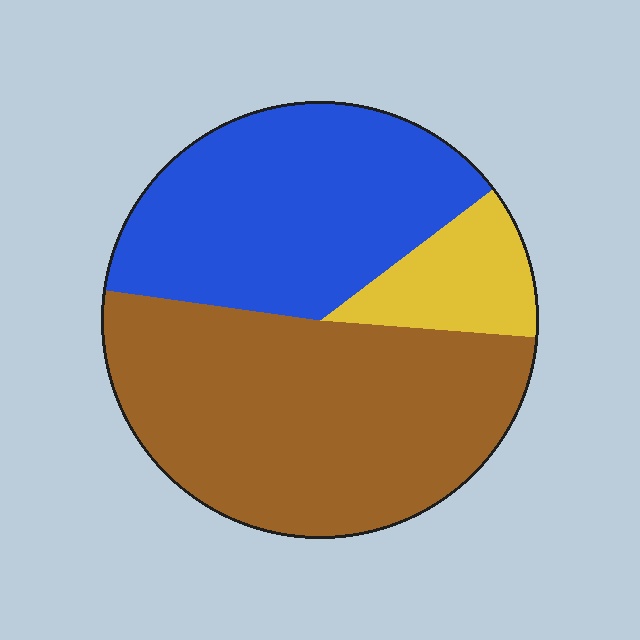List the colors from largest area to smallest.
From largest to smallest: brown, blue, yellow.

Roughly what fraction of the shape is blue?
Blue takes up about three eighths (3/8) of the shape.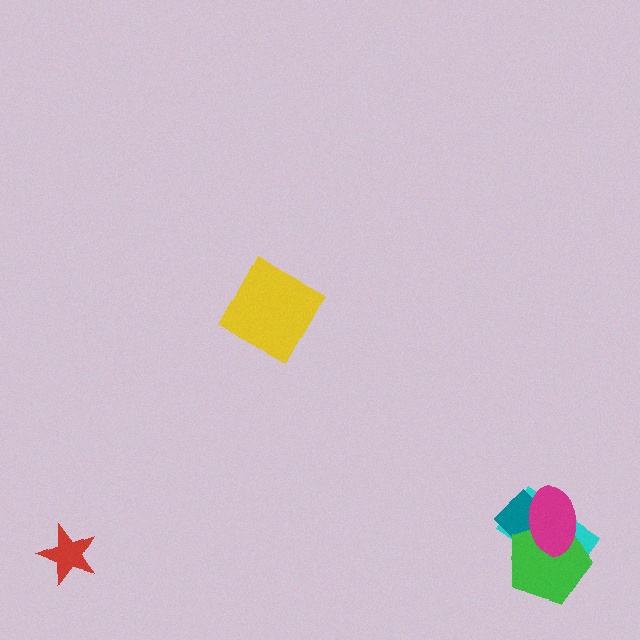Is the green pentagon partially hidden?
Yes, it is partially covered by another shape.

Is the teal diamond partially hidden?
Yes, it is partially covered by another shape.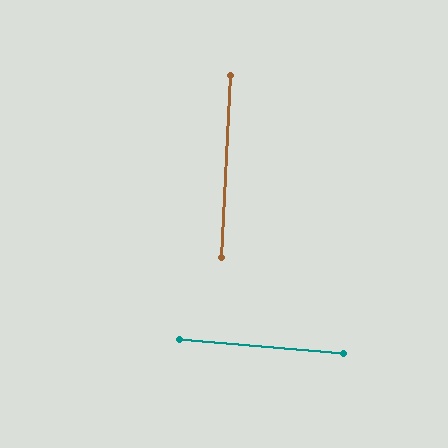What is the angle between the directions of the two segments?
Approximately 88 degrees.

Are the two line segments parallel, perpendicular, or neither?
Perpendicular — they meet at approximately 88°.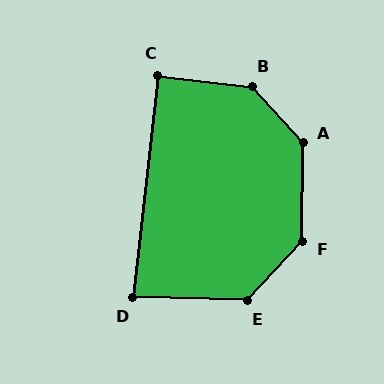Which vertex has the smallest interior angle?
D, at approximately 85 degrees.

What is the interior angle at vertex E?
Approximately 132 degrees (obtuse).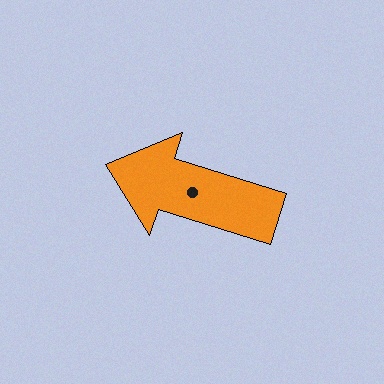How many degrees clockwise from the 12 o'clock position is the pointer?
Approximately 287 degrees.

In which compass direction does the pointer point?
West.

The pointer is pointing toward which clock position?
Roughly 10 o'clock.